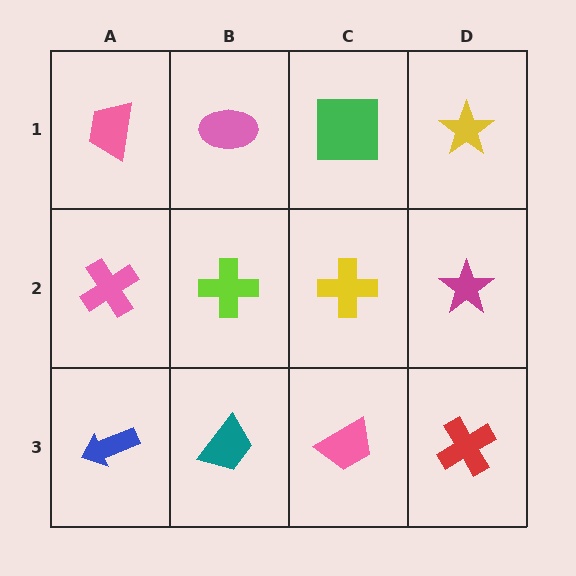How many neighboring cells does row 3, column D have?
2.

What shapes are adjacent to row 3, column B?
A lime cross (row 2, column B), a blue arrow (row 3, column A), a pink trapezoid (row 3, column C).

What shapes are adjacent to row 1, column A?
A pink cross (row 2, column A), a pink ellipse (row 1, column B).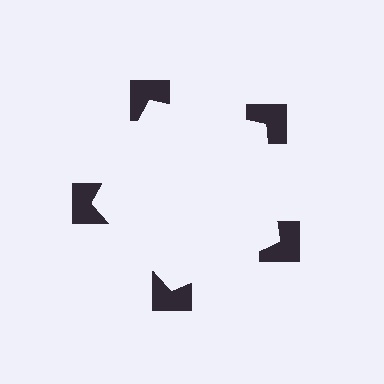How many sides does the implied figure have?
5 sides.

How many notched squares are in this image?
There are 5 — one at each vertex of the illusory pentagon.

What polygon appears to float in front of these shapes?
An illusory pentagon — its edges are inferred from the aligned wedge cuts in the notched squares, not physically drawn.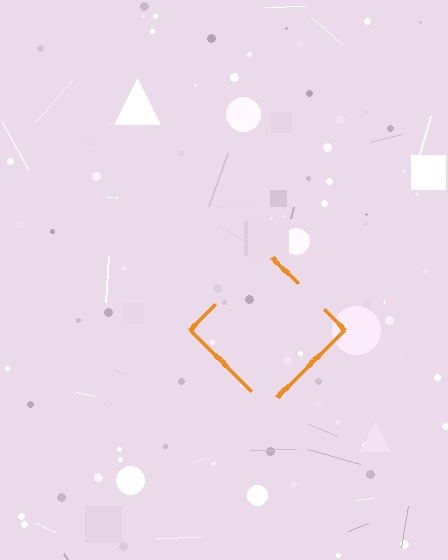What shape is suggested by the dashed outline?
The dashed outline suggests a diamond.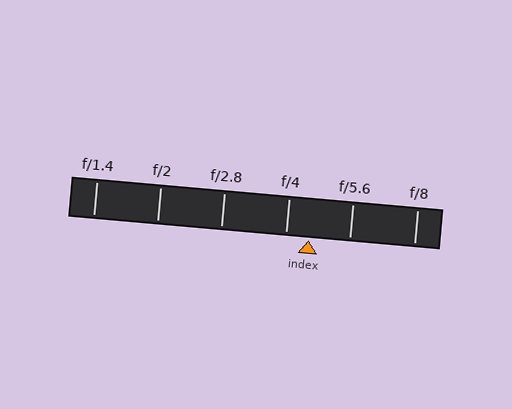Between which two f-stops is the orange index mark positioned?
The index mark is between f/4 and f/5.6.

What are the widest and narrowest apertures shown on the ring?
The widest aperture shown is f/1.4 and the narrowest is f/8.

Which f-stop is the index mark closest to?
The index mark is closest to f/4.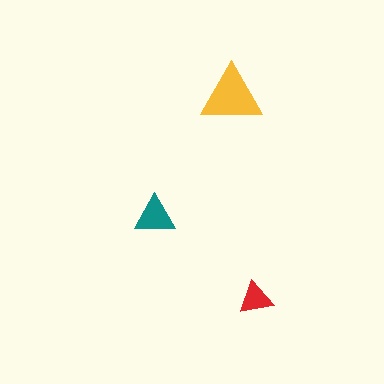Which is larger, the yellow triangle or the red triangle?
The yellow one.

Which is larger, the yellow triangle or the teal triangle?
The yellow one.